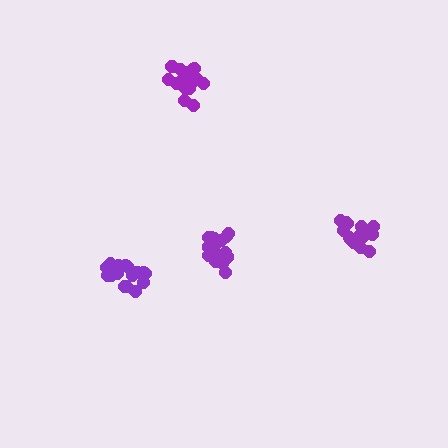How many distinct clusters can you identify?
There are 4 distinct clusters.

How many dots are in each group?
Group 1: 21 dots, Group 2: 17 dots, Group 3: 17 dots, Group 4: 19 dots (74 total).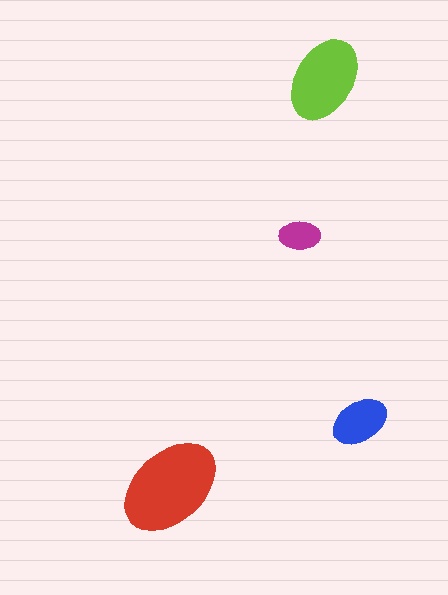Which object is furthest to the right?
The blue ellipse is rightmost.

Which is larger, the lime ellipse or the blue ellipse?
The lime one.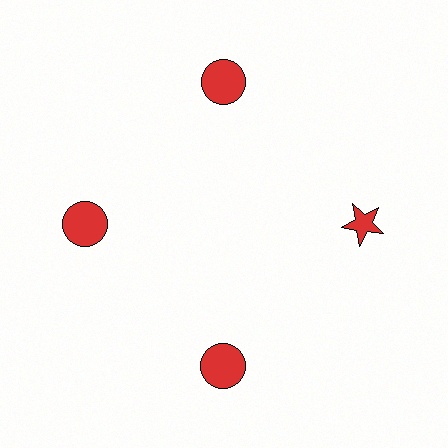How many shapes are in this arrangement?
There are 4 shapes arranged in a ring pattern.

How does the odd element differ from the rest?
It has a different shape: star instead of circle.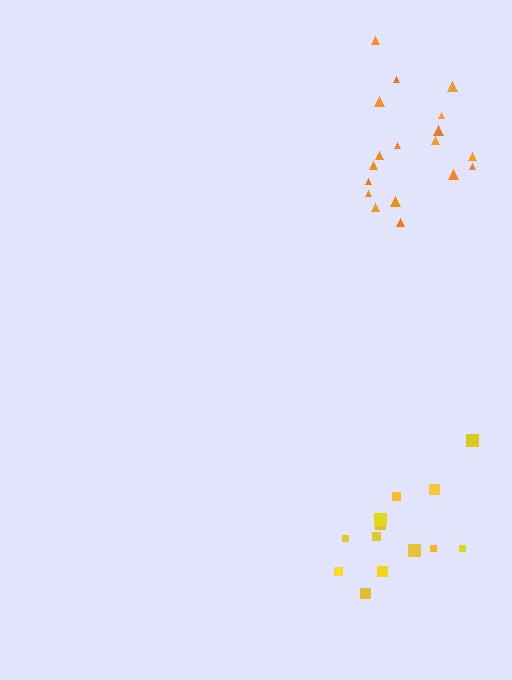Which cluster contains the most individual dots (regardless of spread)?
Orange (18).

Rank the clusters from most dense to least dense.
orange, yellow.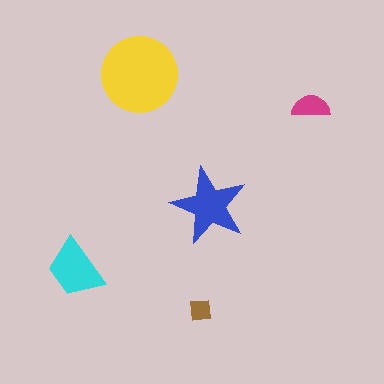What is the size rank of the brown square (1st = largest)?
5th.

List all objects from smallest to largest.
The brown square, the magenta semicircle, the cyan trapezoid, the blue star, the yellow circle.